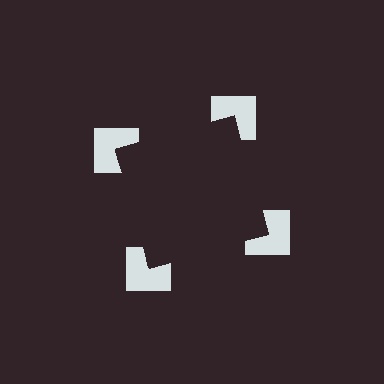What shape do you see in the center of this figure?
An illusory square — its edges are inferred from the aligned wedge cuts in the notched squares, not physically drawn.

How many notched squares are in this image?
There are 4 — one at each vertex of the illusory square.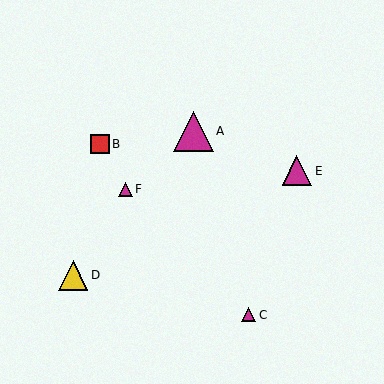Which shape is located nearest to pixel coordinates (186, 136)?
The magenta triangle (labeled A) at (194, 131) is nearest to that location.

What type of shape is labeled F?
Shape F is a magenta triangle.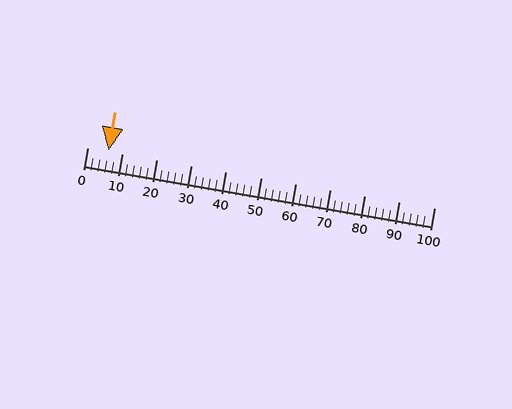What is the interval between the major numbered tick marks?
The major tick marks are spaced 10 units apart.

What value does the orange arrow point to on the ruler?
The orange arrow points to approximately 6.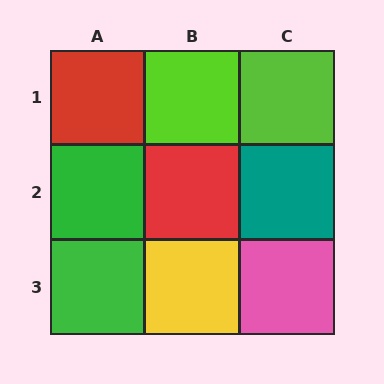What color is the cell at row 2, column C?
Teal.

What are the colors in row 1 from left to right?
Red, lime, lime.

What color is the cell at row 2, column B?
Red.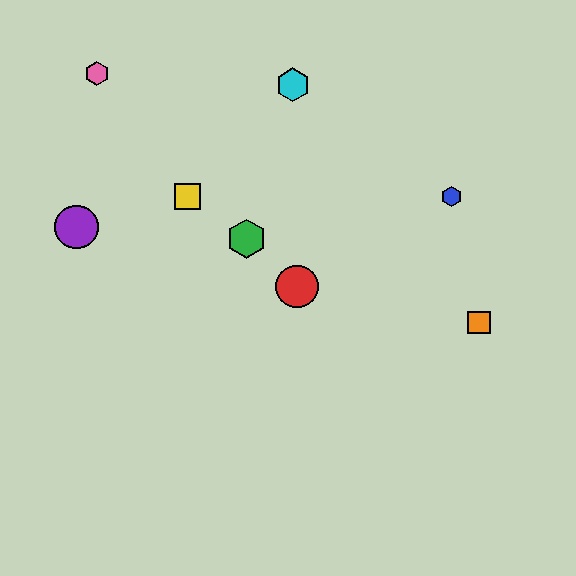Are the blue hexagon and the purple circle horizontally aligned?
No, the blue hexagon is at y≈196 and the purple circle is at y≈227.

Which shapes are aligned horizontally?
The blue hexagon, the yellow square are aligned horizontally.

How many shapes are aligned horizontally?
2 shapes (the blue hexagon, the yellow square) are aligned horizontally.